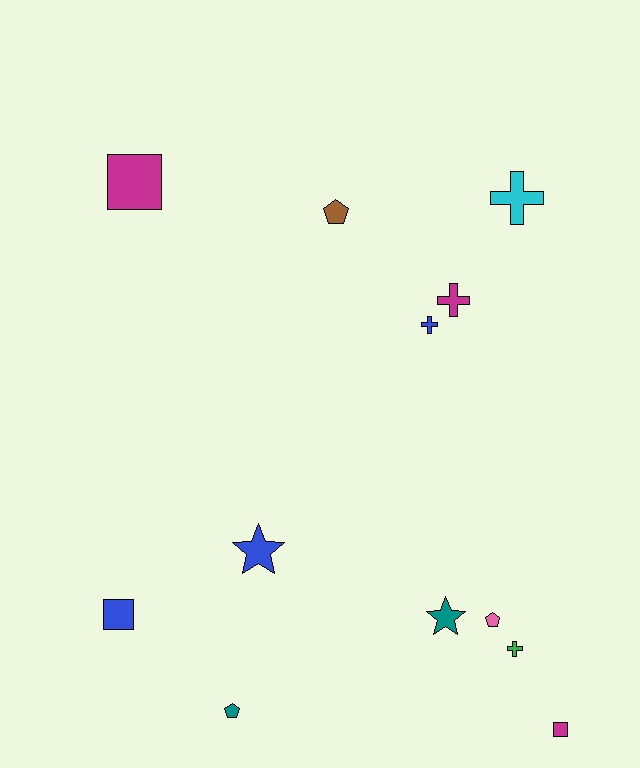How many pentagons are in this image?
There are 3 pentagons.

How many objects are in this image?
There are 12 objects.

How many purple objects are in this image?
There are no purple objects.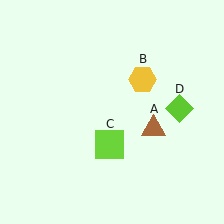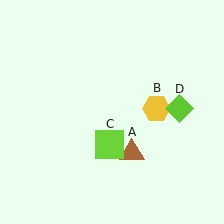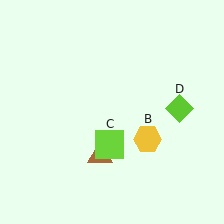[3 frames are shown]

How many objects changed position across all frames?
2 objects changed position: brown triangle (object A), yellow hexagon (object B).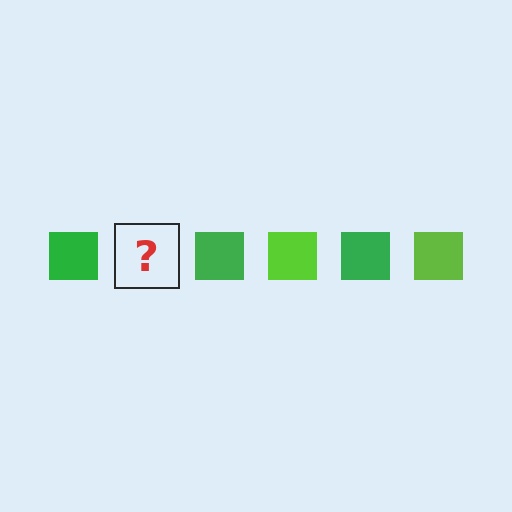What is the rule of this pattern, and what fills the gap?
The rule is that the pattern cycles through green, lime squares. The gap should be filled with a lime square.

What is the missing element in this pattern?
The missing element is a lime square.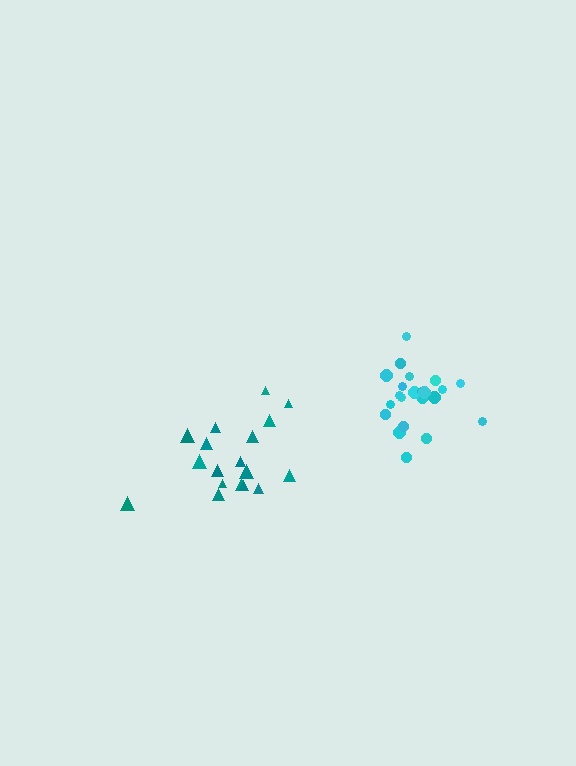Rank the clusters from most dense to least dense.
cyan, teal.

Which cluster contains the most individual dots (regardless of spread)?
Cyan (22).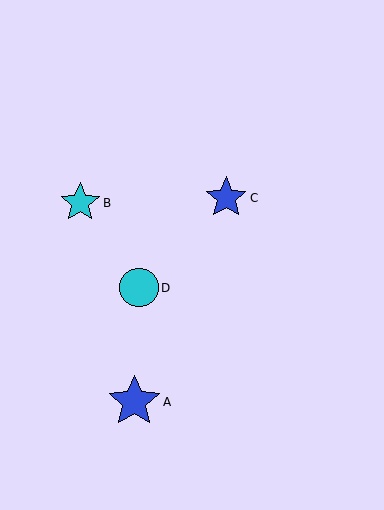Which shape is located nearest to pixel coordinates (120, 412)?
The blue star (labeled A) at (134, 402) is nearest to that location.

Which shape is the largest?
The blue star (labeled A) is the largest.